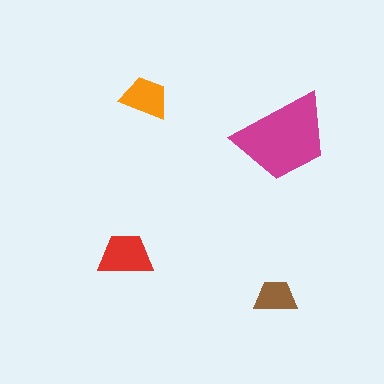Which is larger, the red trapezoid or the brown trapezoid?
The red one.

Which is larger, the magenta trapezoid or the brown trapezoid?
The magenta one.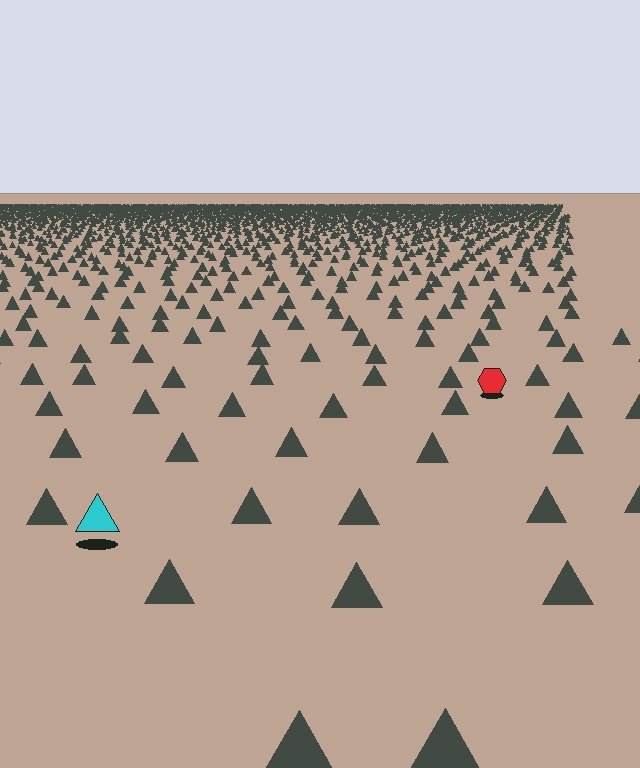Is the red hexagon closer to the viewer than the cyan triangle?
No. The cyan triangle is closer — you can tell from the texture gradient: the ground texture is coarser near it.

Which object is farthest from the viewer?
The red hexagon is farthest from the viewer. It appears smaller and the ground texture around it is denser.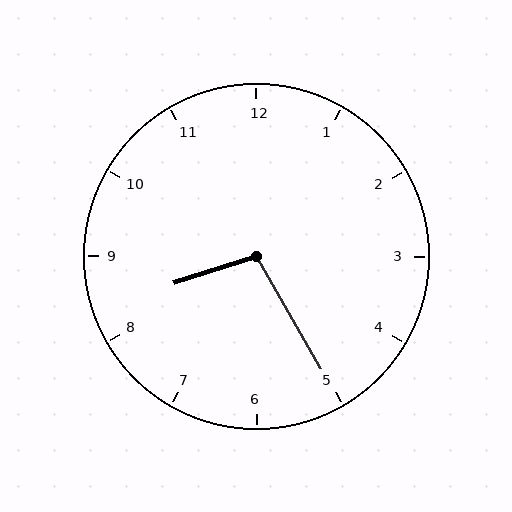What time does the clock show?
8:25.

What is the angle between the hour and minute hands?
Approximately 102 degrees.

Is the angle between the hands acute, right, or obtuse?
It is obtuse.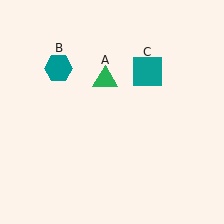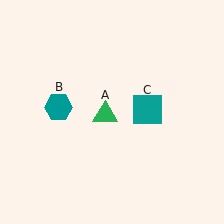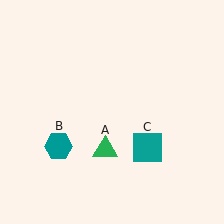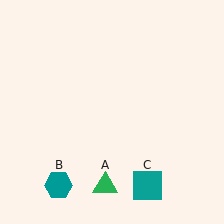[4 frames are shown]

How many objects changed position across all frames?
3 objects changed position: green triangle (object A), teal hexagon (object B), teal square (object C).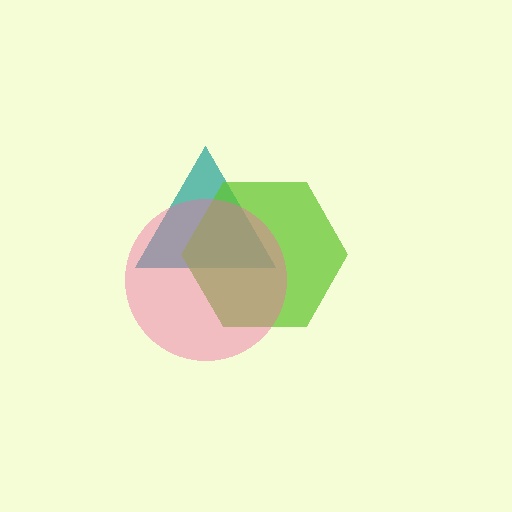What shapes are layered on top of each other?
The layered shapes are: a teal triangle, a lime hexagon, a pink circle.